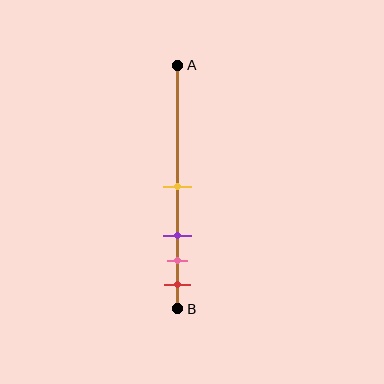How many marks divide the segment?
There are 4 marks dividing the segment.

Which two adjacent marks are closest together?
The pink and red marks are the closest adjacent pair.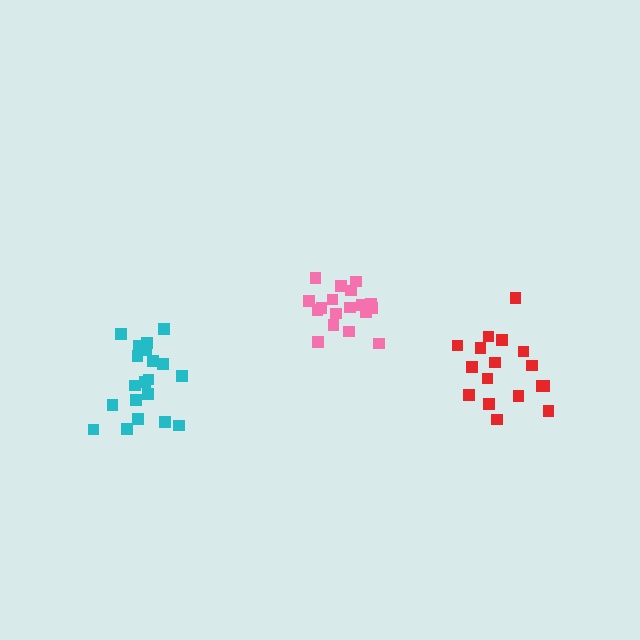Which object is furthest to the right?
The red cluster is rightmost.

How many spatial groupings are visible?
There are 3 spatial groupings.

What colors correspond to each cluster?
The clusters are colored: red, pink, cyan.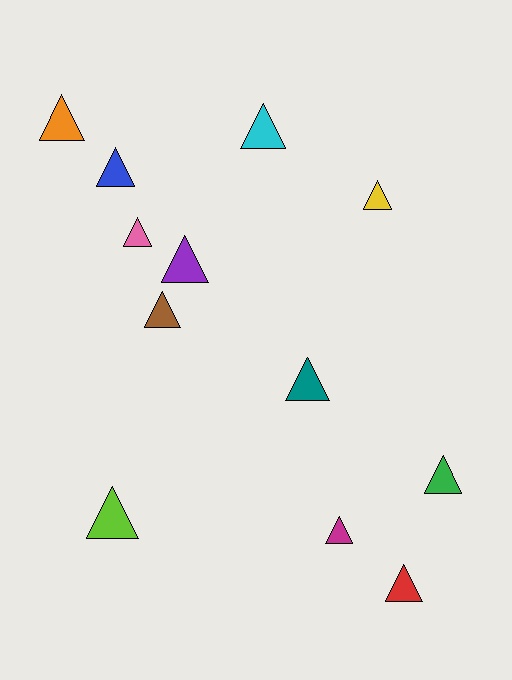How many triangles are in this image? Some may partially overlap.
There are 12 triangles.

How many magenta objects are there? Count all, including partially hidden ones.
There is 1 magenta object.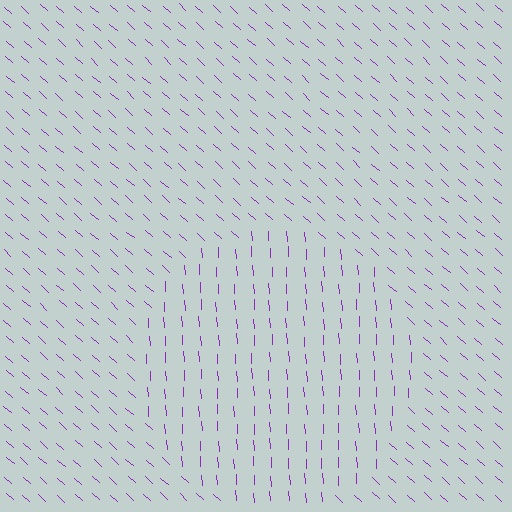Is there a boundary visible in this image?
Yes, there is a texture boundary formed by a change in line orientation.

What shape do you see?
I see a circle.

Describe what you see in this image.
The image is filled with small purple line segments. A circle region in the image has lines oriented differently from the surrounding lines, creating a visible texture boundary.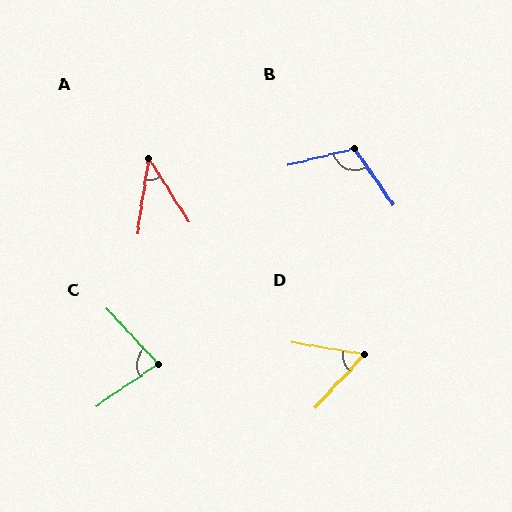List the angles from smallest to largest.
A (40°), D (58°), C (81°), B (111°).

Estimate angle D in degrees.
Approximately 58 degrees.